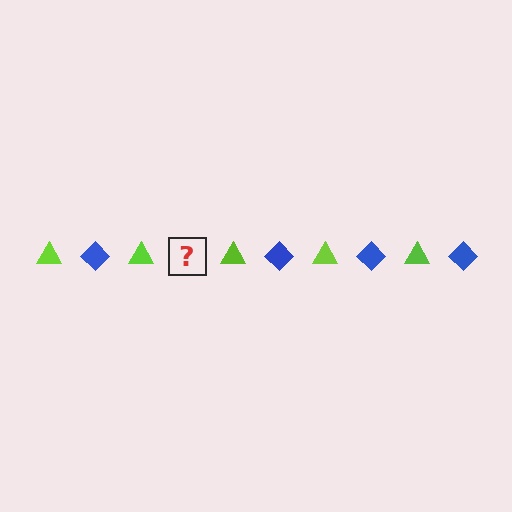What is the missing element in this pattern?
The missing element is a blue diamond.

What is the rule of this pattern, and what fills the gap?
The rule is that the pattern alternates between lime triangle and blue diamond. The gap should be filled with a blue diamond.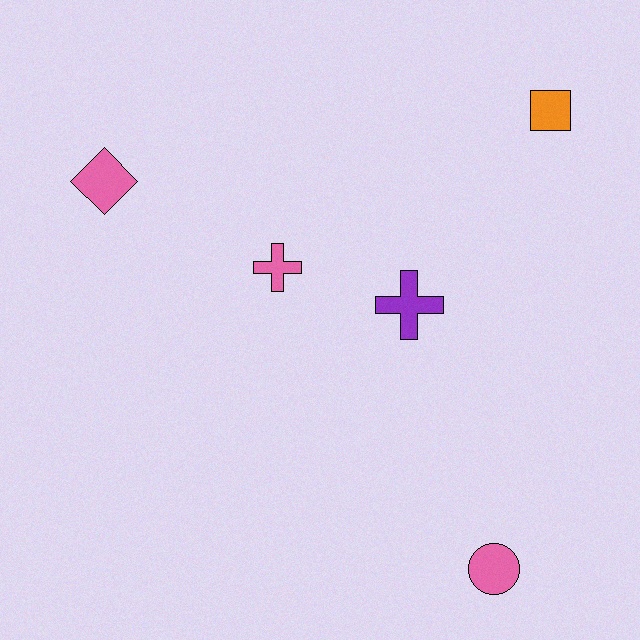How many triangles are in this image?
There are no triangles.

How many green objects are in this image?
There are no green objects.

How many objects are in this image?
There are 5 objects.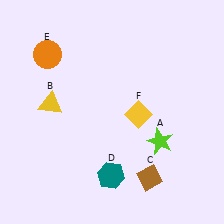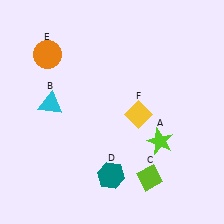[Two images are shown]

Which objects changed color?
B changed from yellow to cyan. C changed from brown to lime.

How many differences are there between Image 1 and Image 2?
There are 2 differences between the two images.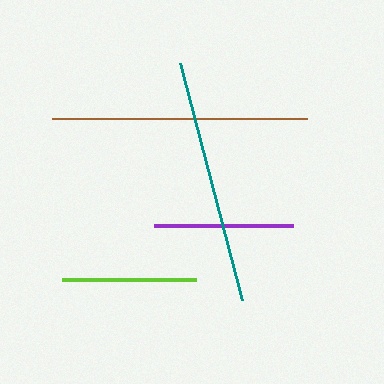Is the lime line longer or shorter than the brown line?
The brown line is longer than the lime line.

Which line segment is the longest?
The brown line is the longest at approximately 255 pixels.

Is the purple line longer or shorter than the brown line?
The brown line is longer than the purple line.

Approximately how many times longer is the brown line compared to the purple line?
The brown line is approximately 1.8 times the length of the purple line.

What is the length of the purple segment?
The purple segment is approximately 139 pixels long.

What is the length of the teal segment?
The teal segment is approximately 245 pixels long.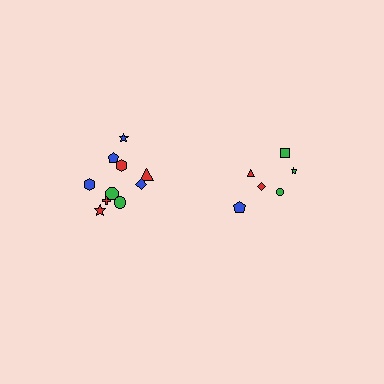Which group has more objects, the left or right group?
The left group.